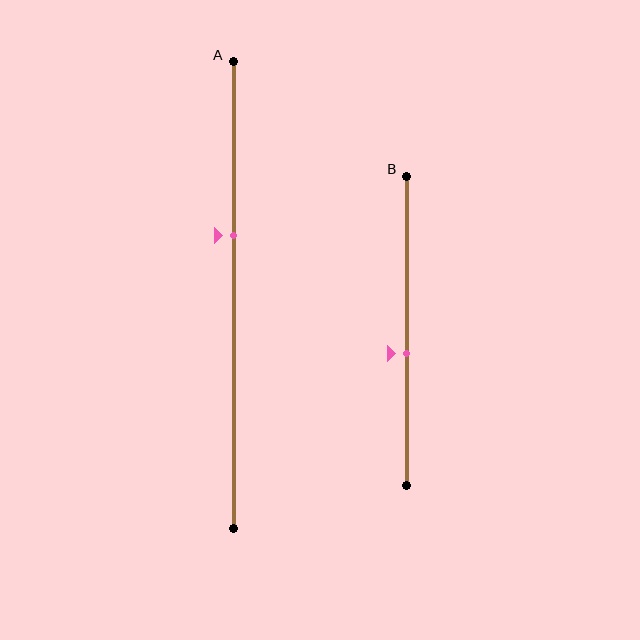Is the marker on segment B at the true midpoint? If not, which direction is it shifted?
No, the marker on segment B is shifted downward by about 7% of the segment length.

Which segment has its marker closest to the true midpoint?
Segment B has its marker closest to the true midpoint.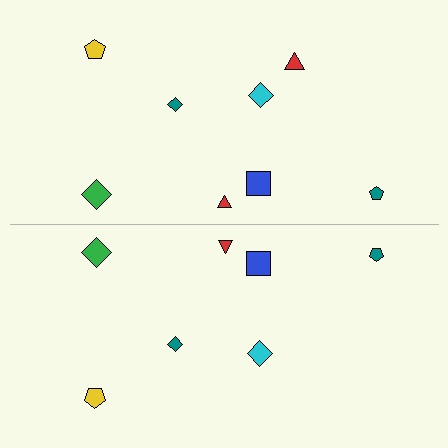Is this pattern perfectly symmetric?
No, the pattern is not perfectly symmetric. A red triangle is missing from the bottom side.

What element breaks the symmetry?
A red triangle is missing from the bottom side.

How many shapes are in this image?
There are 15 shapes in this image.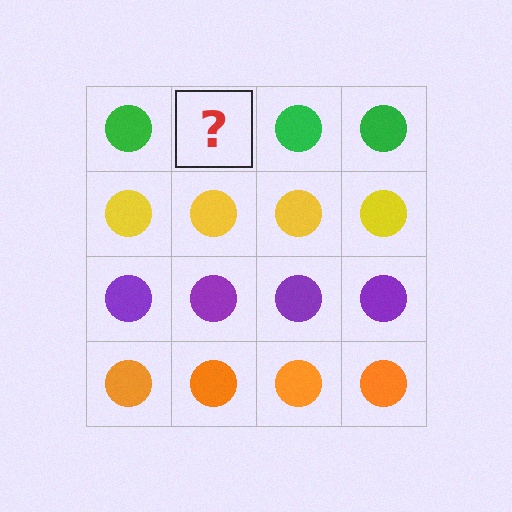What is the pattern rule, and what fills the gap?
The rule is that each row has a consistent color. The gap should be filled with a green circle.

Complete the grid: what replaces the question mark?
The question mark should be replaced with a green circle.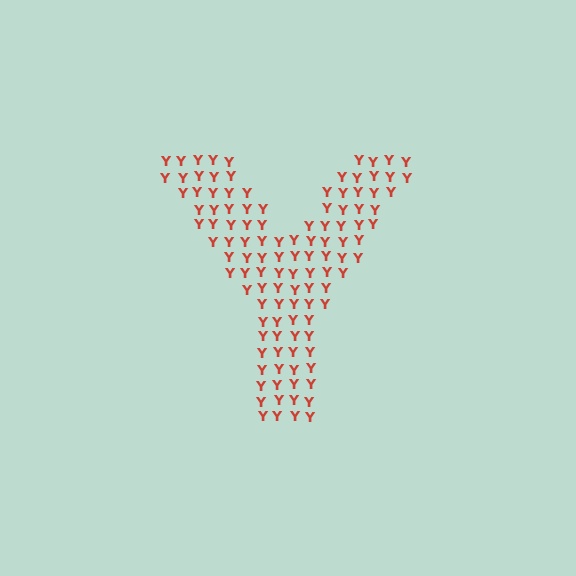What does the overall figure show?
The overall figure shows the letter Y.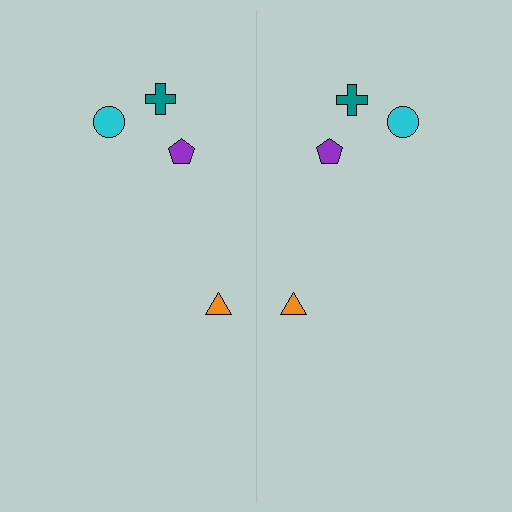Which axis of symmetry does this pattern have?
The pattern has a vertical axis of symmetry running through the center of the image.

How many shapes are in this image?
There are 8 shapes in this image.